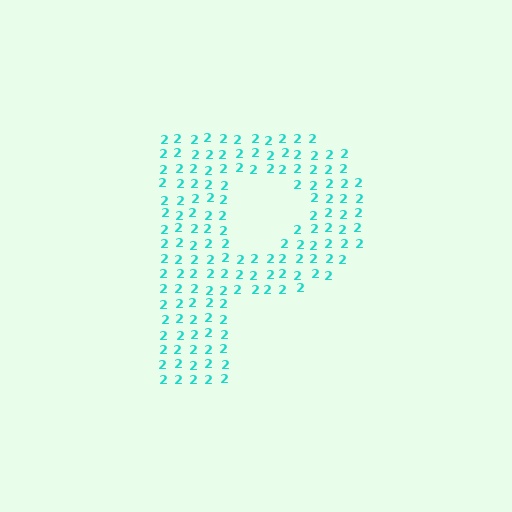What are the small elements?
The small elements are digit 2's.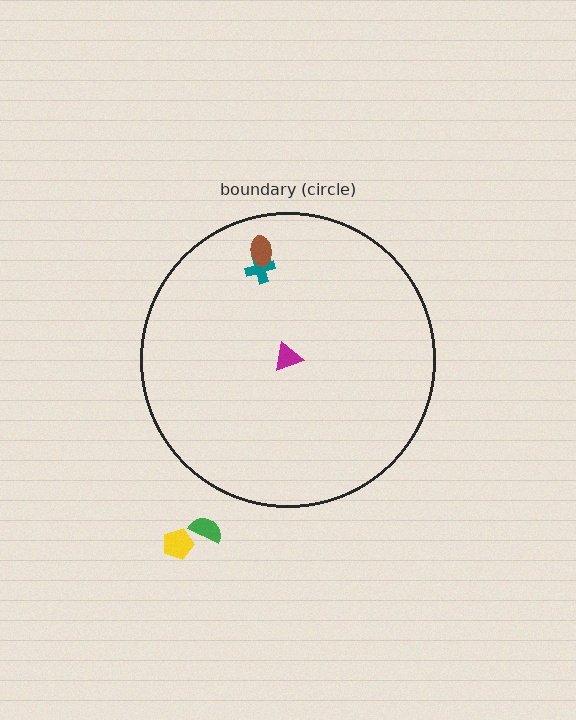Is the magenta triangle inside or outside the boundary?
Inside.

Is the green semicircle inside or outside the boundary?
Outside.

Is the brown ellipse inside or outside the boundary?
Inside.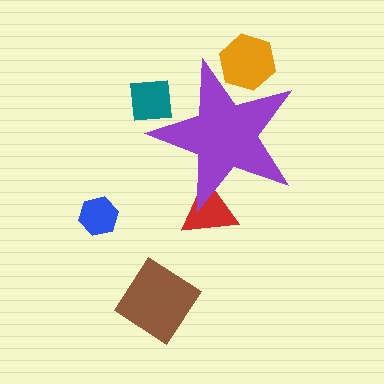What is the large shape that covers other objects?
A purple star.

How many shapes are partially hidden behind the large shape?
4 shapes are partially hidden.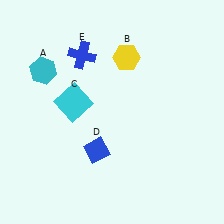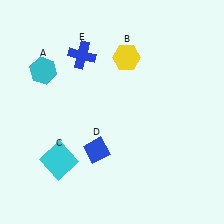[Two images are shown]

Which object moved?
The cyan square (C) moved down.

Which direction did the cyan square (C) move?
The cyan square (C) moved down.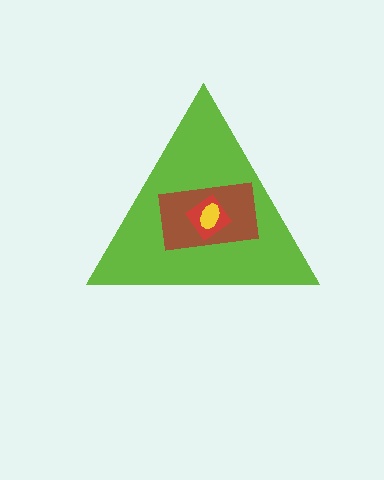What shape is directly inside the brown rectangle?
The red diamond.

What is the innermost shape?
The yellow ellipse.